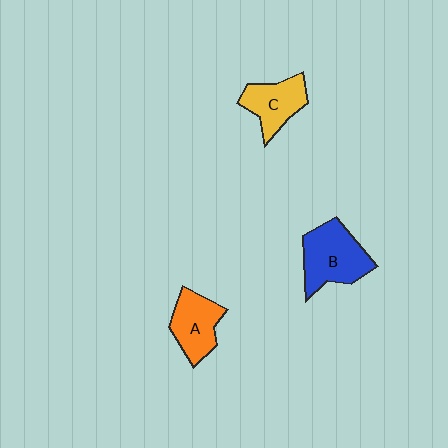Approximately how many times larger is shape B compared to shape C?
Approximately 1.4 times.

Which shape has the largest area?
Shape B (blue).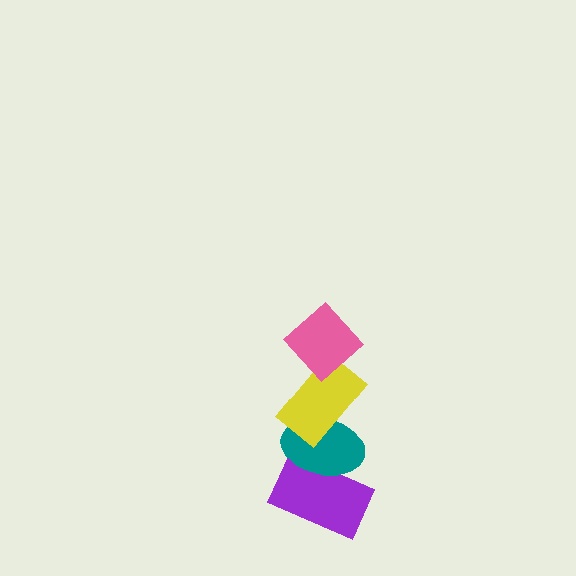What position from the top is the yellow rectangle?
The yellow rectangle is 2nd from the top.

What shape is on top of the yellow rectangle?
The pink diamond is on top of the yellow rectangle.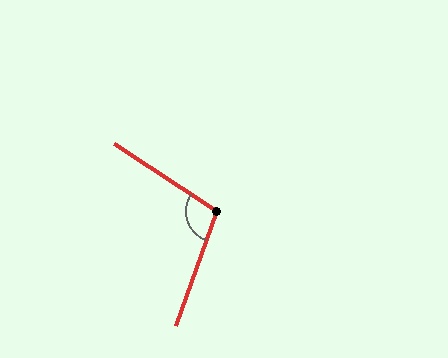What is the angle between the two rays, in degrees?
Approximately 103 degrees.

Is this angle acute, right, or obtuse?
It is obtuse.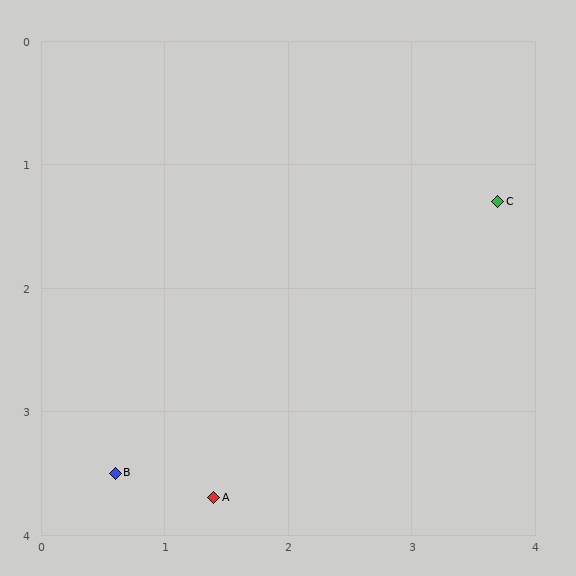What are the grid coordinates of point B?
Point B is at approximately (0.6, 3.5).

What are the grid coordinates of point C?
Point C is at approximately (3.7, 1.3).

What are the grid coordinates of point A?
Point A is at approximately (1.4, 3.7).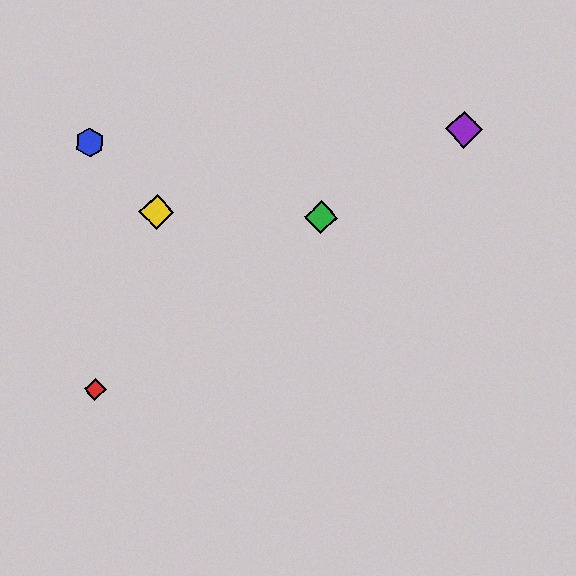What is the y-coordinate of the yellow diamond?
The yellow diamond is at y≈212.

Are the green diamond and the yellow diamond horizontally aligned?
Yes, both are at y≈217.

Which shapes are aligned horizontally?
The green diamond, the yellow diamond are aligned horizontally.